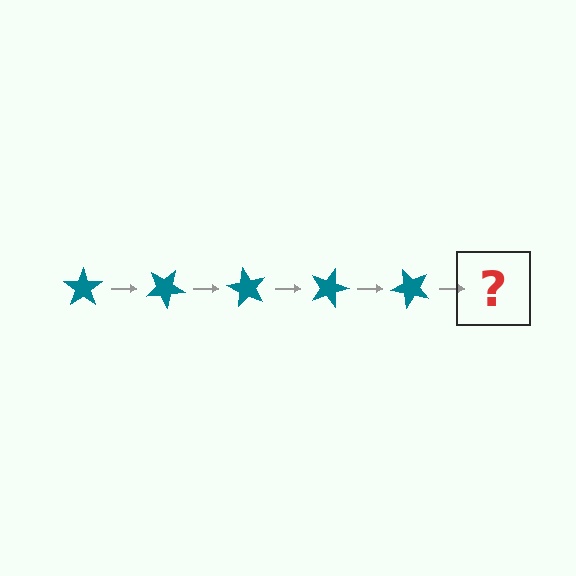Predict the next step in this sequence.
The next step is a teal star rotated 150 degrees.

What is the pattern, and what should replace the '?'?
The pattern is that the star rotates 30 degrees each step. The '?' should be a teal star rotated 150 degrees.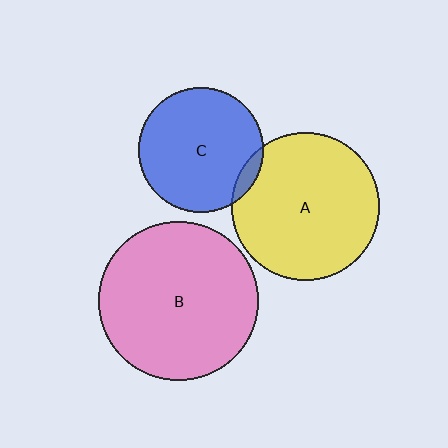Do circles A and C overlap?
Yes.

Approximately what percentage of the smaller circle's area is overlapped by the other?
Approximately 5%.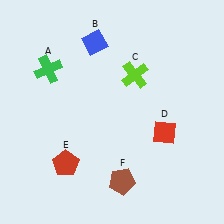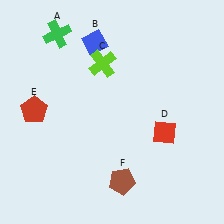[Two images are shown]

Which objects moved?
The objects that moved are: the green cross (A), the lime cross (C), the red pentagon (E).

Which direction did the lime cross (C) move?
The lime cross (C) moved left.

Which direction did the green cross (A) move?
The green cross (A) moved up.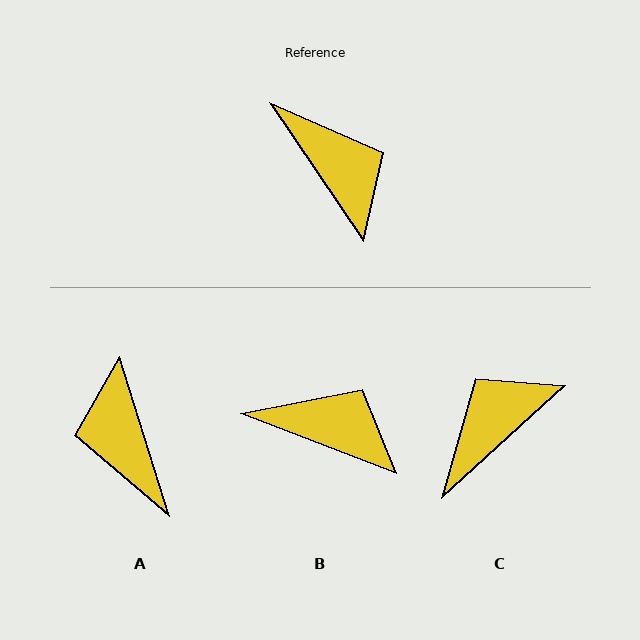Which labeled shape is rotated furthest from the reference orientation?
A, about 163 degrees away.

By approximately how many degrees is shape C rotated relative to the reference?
Approximately 98 degrees counter-clockwise.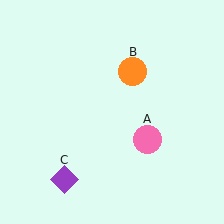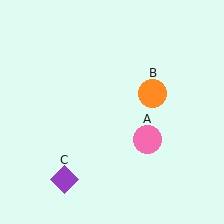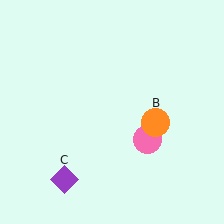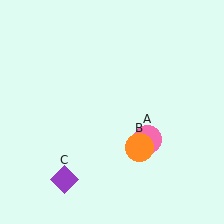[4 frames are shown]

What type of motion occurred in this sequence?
The orange circle (object B) rotated clockwise around the center of the scene.